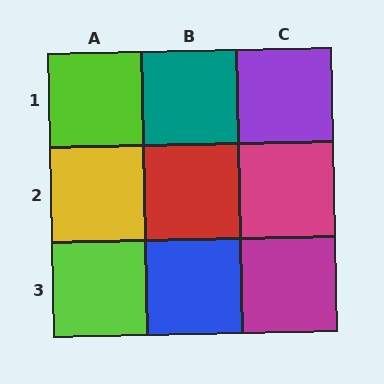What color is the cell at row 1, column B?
Teal.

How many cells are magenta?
2 cells are magenta.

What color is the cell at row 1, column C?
Purple.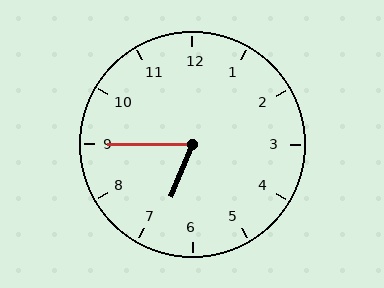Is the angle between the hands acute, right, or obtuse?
It is acute.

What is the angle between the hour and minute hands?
Approximately 68 degrees.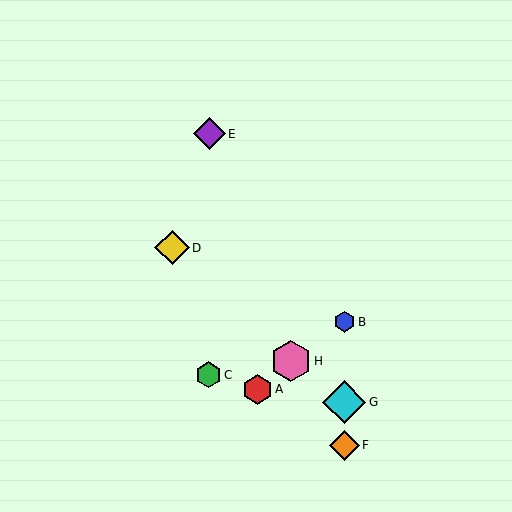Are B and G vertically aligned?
Yes, both are at x≈344.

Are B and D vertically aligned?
No, B is at x≈344 and D is at x≈172.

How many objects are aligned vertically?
3 objects (B, F, G) are aligned vertically.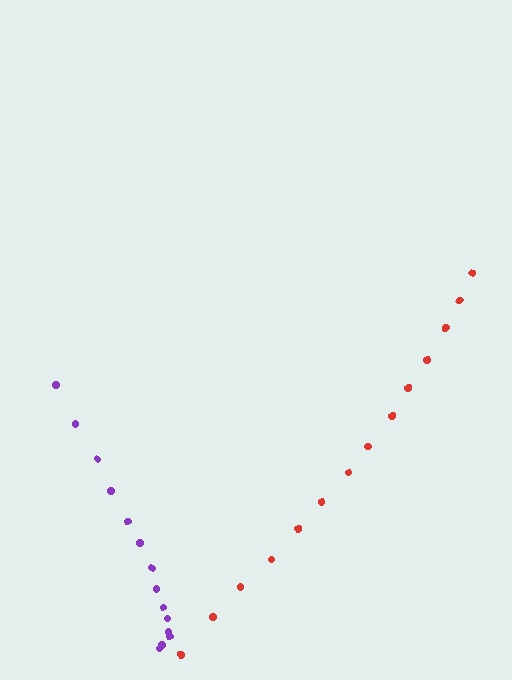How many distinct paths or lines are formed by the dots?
There are 2 distinct paths.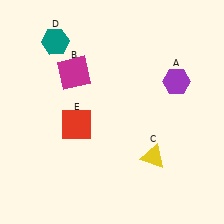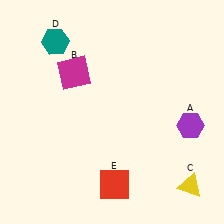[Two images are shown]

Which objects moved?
The objects that moved are: the purple hexagon (A), the yellow triangle (C), the red square (E).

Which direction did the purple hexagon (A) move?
The purple hexagon (A) moved down.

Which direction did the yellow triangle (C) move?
The yellow triangle (C) moved right.